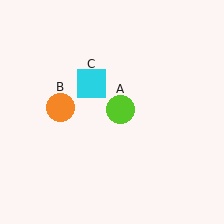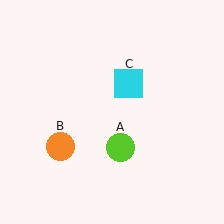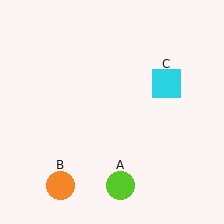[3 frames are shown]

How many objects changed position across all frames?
3 objects changed position: lime circle (object A), orange circle (object B), cyan square (object C).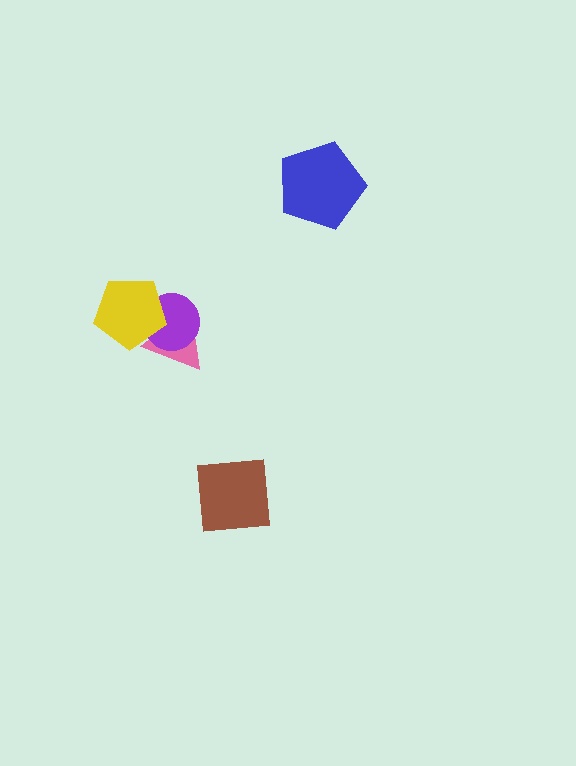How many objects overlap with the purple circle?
2 objects overlap with the purple circle.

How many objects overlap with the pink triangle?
2 objects overlap with the pink triangle.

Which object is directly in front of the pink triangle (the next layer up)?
The purple circle is directly in front of the pink triangle.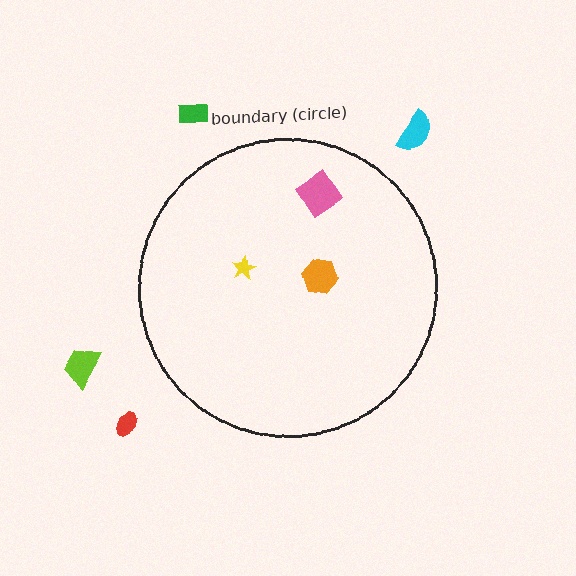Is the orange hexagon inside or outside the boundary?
Inside.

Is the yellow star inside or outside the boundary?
Inside.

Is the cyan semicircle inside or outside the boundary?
Outside.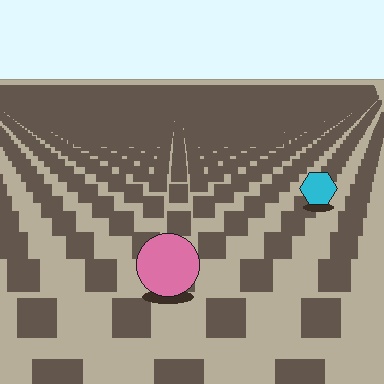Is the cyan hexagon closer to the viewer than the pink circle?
No. The pink circle is closer — you can tell from the texture gradient: the ground texture is coarser near it.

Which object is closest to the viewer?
The pink circle is closest. The texture marks near it are larger and more spread out.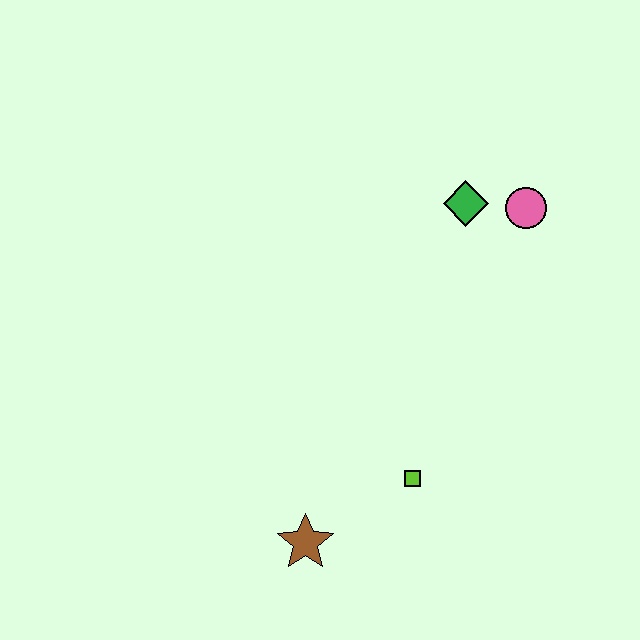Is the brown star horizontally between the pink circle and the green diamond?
No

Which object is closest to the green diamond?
The pink circle is closest to the green diamond.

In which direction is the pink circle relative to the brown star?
The pink circle is above the brown star.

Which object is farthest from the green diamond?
The brown star is farthest from the green diamond.